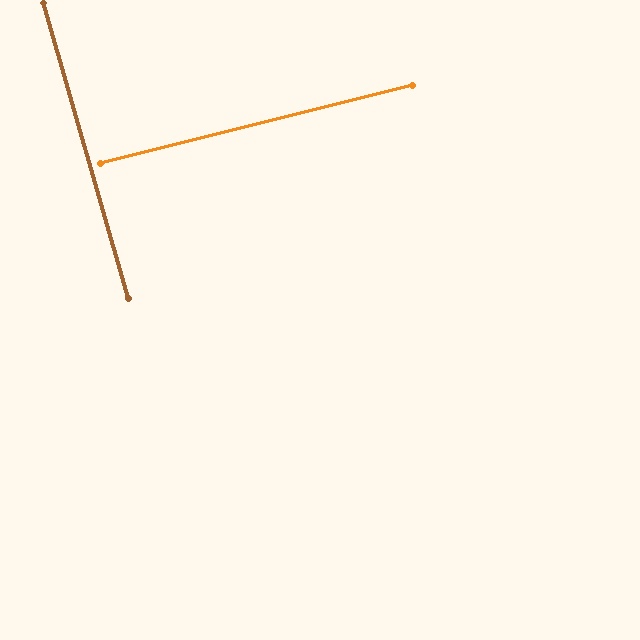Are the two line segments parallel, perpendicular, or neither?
Perpendicular — they meet at approximately 88°.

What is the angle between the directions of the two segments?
Approximately 88 degrees.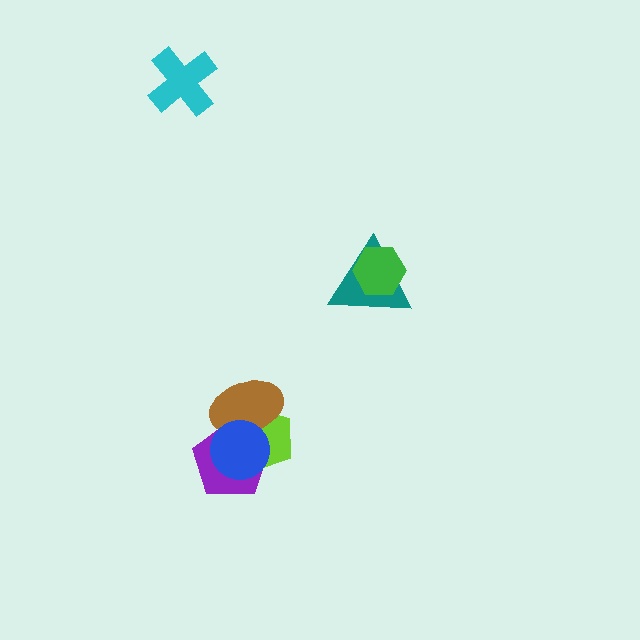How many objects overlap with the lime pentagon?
3 objects overlap with the lime pentagon.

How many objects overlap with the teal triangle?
1 object overlaps with the teal triangle.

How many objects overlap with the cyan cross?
0 objects overlap with the cyan cross.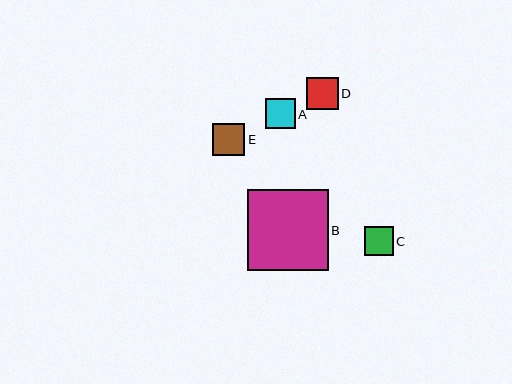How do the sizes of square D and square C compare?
Square D and square C are approximately the same size.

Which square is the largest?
Square B is the largest with a size of approximately 81 pixels.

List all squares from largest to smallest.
From largest to smallest: B, E, D, A, C.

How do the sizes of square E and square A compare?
Square E and square A are approximately the same size.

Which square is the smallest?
Square C is the smallest with a size of approximately 29 pixels.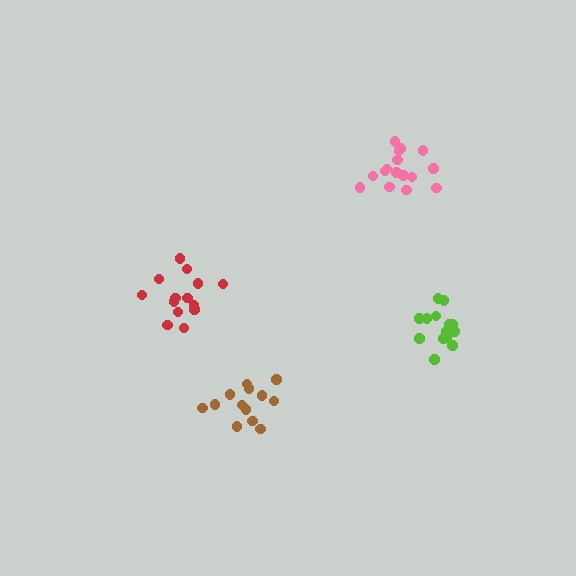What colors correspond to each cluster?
The clusters are colored: pink, red, lime, brown.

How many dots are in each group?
Group 1: 16 dots, Group 2: 14 dots, Group 3: 14 dots, Group 4: 13 dots (57 total).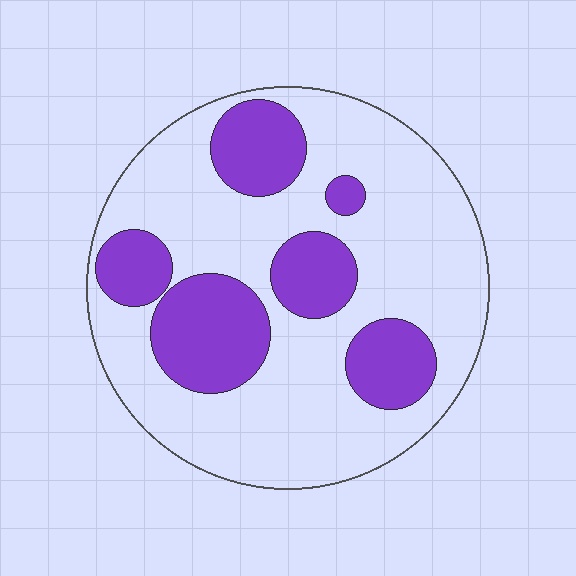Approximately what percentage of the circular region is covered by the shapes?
Approximately 30%.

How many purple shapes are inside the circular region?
6.